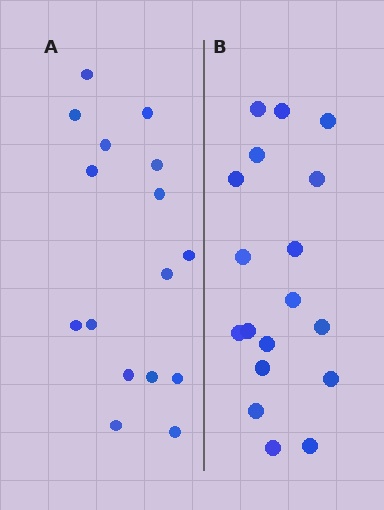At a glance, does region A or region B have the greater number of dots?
Region B (the right region) has more dots.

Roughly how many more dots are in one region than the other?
Region B has just a few more — roughly 2 or 3 more dots than region A.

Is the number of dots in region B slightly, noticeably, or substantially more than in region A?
Region B has only slightly more — the two regions are fairly close. The ratio is roughly 1.1 to 1.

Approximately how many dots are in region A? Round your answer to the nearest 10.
About 20 dots. (The exact count is 16, which rounds to 20.)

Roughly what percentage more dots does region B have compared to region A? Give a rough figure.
About 10% more.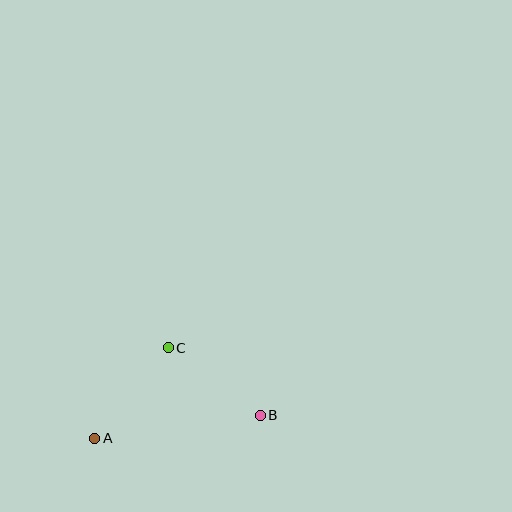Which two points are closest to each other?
Points B and C are closest to each other.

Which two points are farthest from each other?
Points A and B are farthest from each other.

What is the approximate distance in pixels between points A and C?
The distance between A and C is approximately 117 pixels.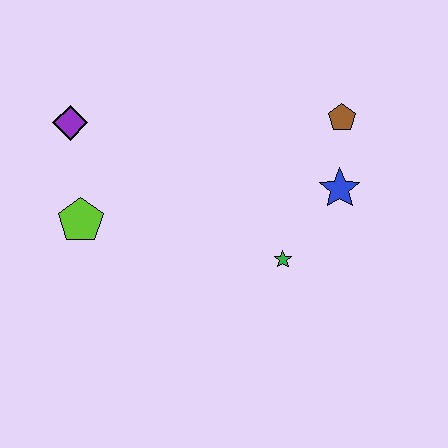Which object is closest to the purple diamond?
The lime pentagon is closest to the purple diamond.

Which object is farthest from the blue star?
The purple diamond is farthest from the blue star.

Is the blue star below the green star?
No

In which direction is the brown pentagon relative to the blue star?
The brown pentagon is above the blue star.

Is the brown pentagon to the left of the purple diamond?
No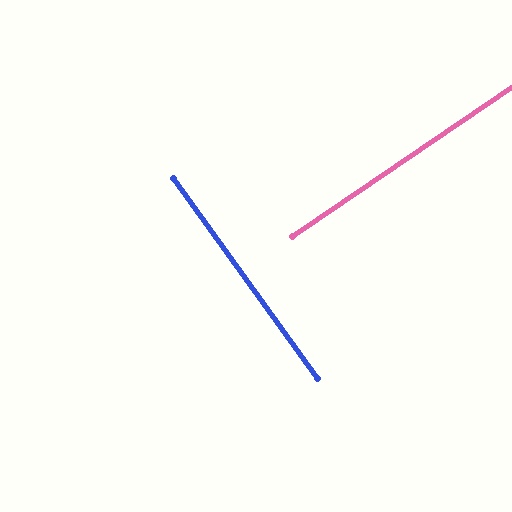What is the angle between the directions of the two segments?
Approximately 88 degrees.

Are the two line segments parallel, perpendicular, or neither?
Perpendicular — they meet at approximately 88°.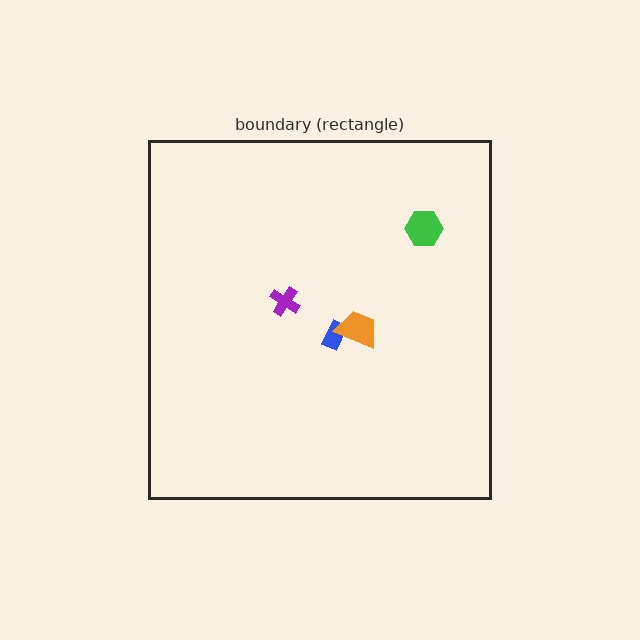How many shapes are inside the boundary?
4 inside, 0 outside.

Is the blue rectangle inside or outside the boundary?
Inside.